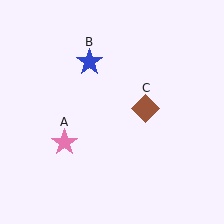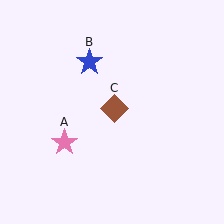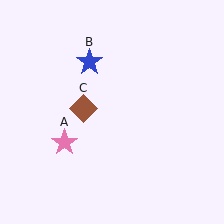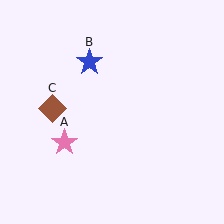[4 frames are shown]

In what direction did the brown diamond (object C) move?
The brown diamond (object C) moved left.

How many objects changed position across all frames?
1 object changed position: brown diamond (object C).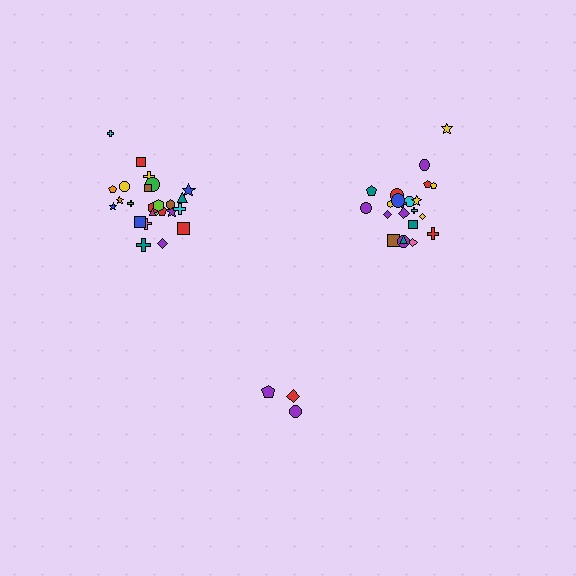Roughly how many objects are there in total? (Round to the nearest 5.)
Roughly 50 objects in total.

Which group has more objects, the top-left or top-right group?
The top-left group.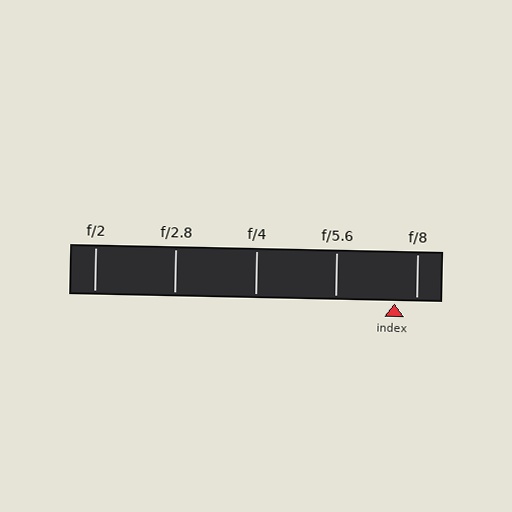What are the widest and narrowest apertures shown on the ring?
The widest aperture shown is f/2 and the narrowest is f/8.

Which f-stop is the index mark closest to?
The index mark is closest to f/8.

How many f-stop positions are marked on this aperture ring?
There are 5 f-stop positions marked.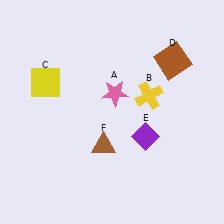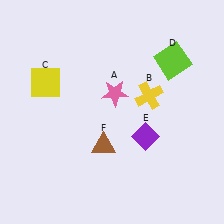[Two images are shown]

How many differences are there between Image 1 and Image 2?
There is 1 difference between the two images.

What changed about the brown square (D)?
In Image 1, D is brown. In Image 2, it changed to lime.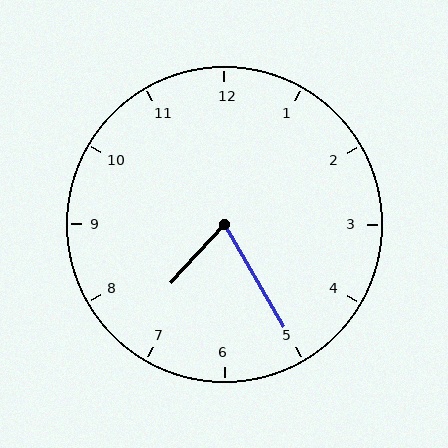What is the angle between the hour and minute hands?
Approximately 72 degrees.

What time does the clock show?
7:25.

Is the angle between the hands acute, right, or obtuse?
It is acute.